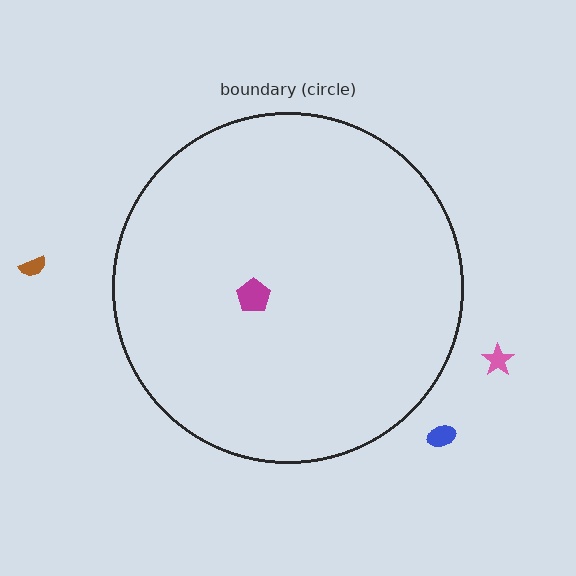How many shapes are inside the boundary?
1 inside, 3 outside.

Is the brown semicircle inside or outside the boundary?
Outside.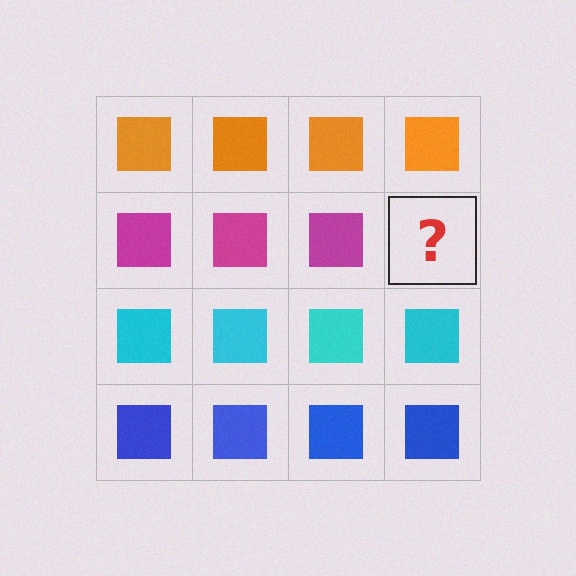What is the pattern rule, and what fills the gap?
The rule is that each row has a consistent color. The gap should be filled with a magenta square.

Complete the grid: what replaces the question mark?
The question mark should be replaced with a magenta square.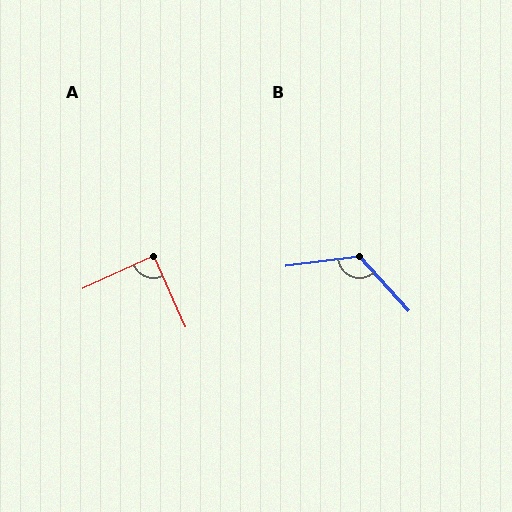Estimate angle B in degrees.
Approximately 125 degrees.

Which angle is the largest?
B, at approximately 125 degrees.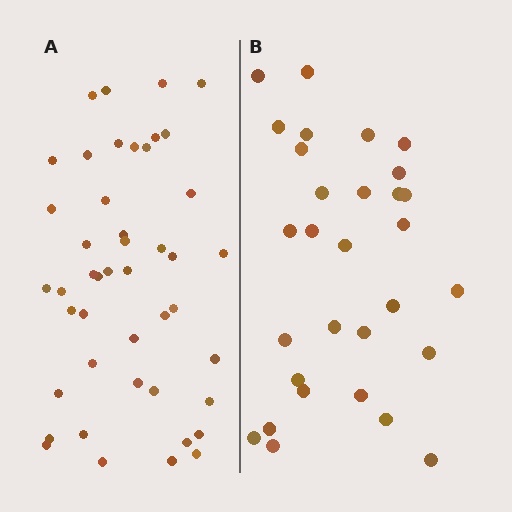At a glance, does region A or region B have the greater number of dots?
Region A (the left region) has more dots.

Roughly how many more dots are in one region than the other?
Region A has approximately 15 more dots than region B.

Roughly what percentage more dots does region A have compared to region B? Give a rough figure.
About 50% more.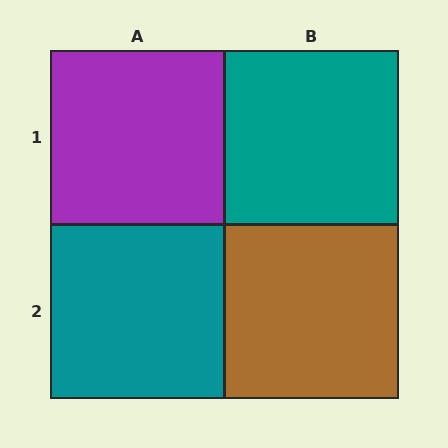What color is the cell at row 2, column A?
Teal.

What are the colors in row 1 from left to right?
Purple, teal.